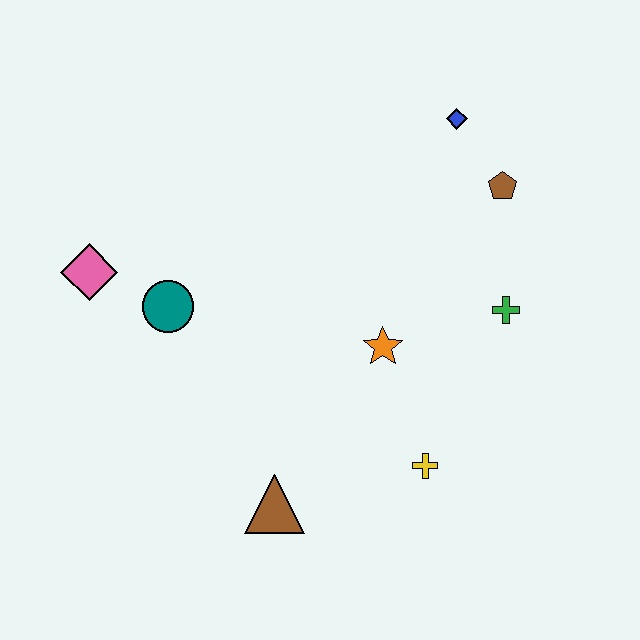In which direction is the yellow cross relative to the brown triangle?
The yellow cross is to the right of the brown triangle.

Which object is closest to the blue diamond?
The brown pentagon is closest to the blue diamond.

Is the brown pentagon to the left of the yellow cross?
No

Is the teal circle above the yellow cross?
Yes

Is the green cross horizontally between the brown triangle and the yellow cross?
No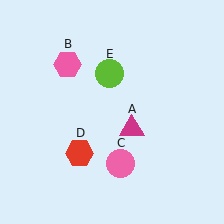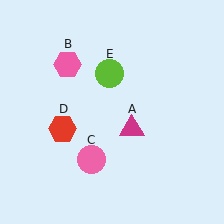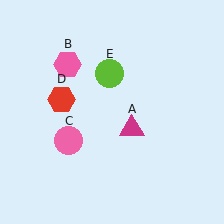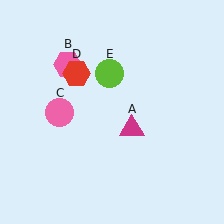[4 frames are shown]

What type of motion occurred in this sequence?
The pink circle (object C), red hexagon (object D) rotated clockwise around the center of the scene.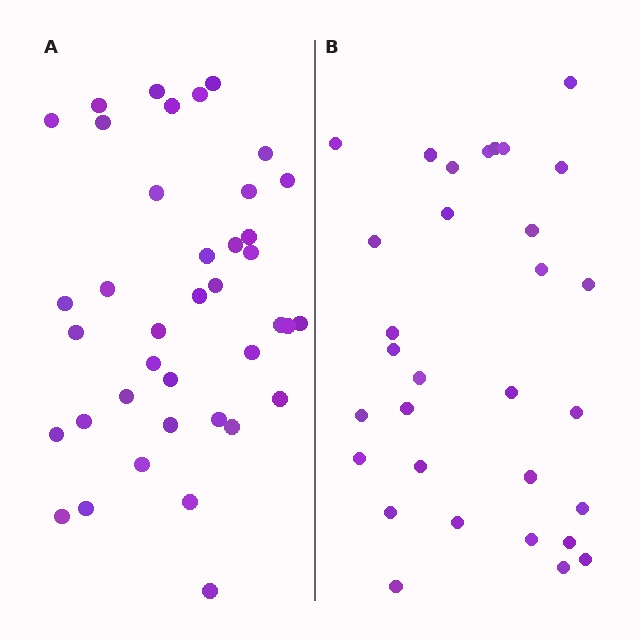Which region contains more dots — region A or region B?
Region A (the left region) has more dots.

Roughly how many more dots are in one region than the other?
Region A has roughly 8 or so more dots than region B.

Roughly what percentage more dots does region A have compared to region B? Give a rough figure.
About 25% more.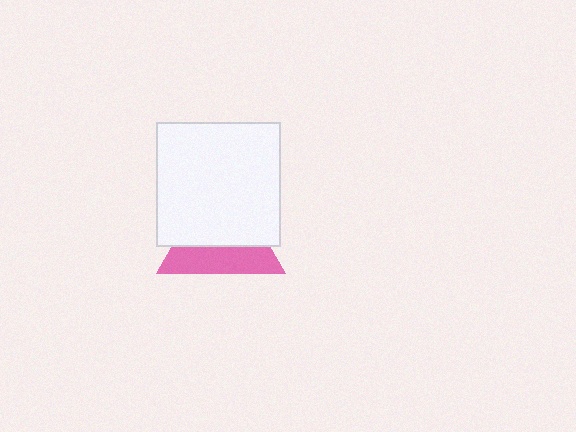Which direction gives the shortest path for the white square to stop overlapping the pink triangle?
Moving up gives the shortest separation.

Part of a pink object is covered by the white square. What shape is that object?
It is a triangle.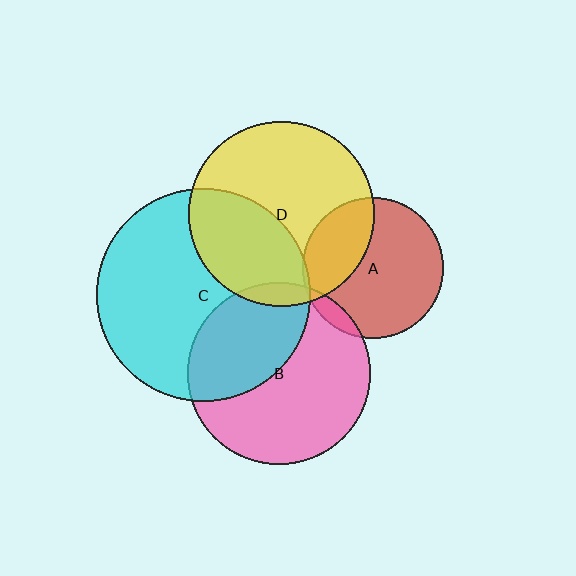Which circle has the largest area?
Circle C (cyan).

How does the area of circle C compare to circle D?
Approximately 1.3 times.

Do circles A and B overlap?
Yes.